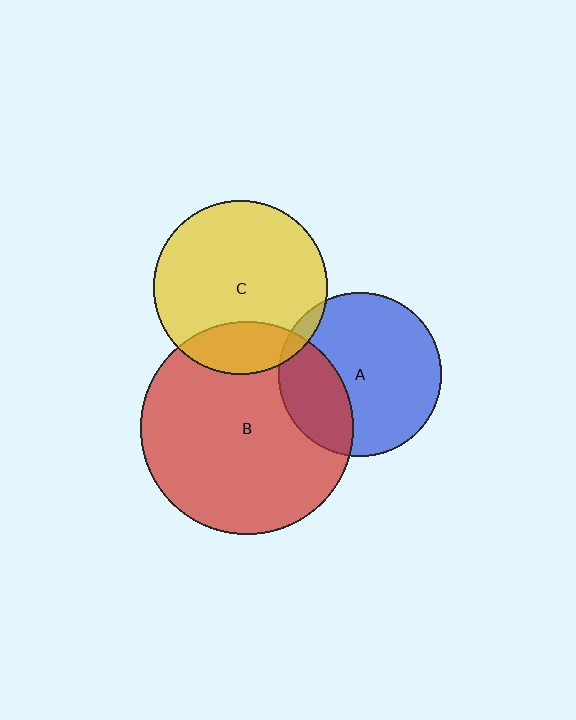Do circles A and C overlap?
Yes.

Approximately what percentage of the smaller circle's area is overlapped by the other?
Approximately 5%.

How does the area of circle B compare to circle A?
Approximately 1.7 times.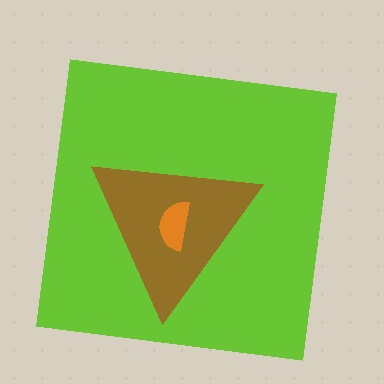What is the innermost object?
The orange semicircle.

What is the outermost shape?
The lime square.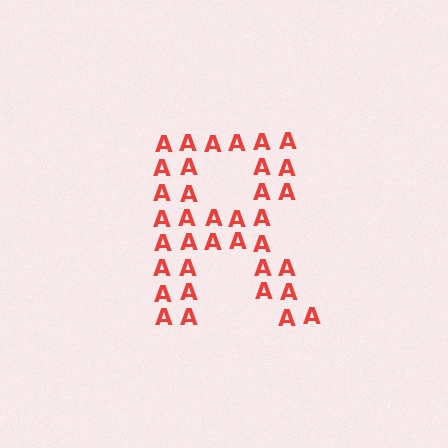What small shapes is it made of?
It is made of small letter A's.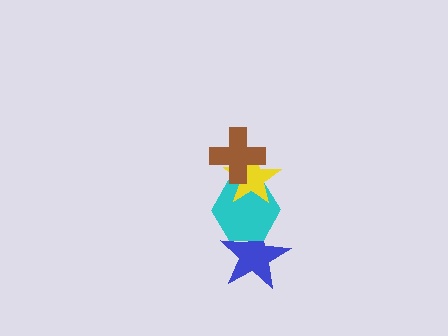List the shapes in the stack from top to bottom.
From top to bottom: the brown cross, the yellow star, the cyan hexagon, the blue star.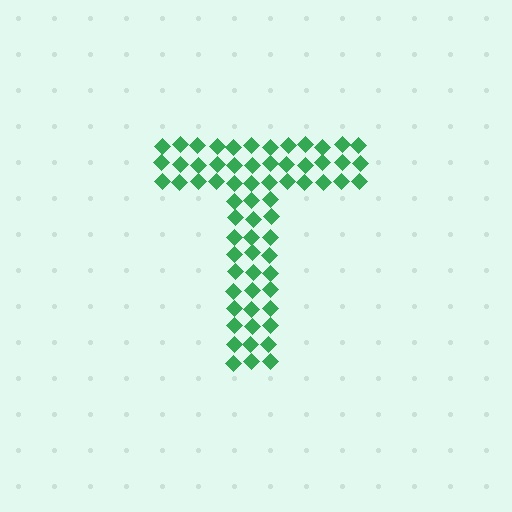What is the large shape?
The large shape is the letter T.